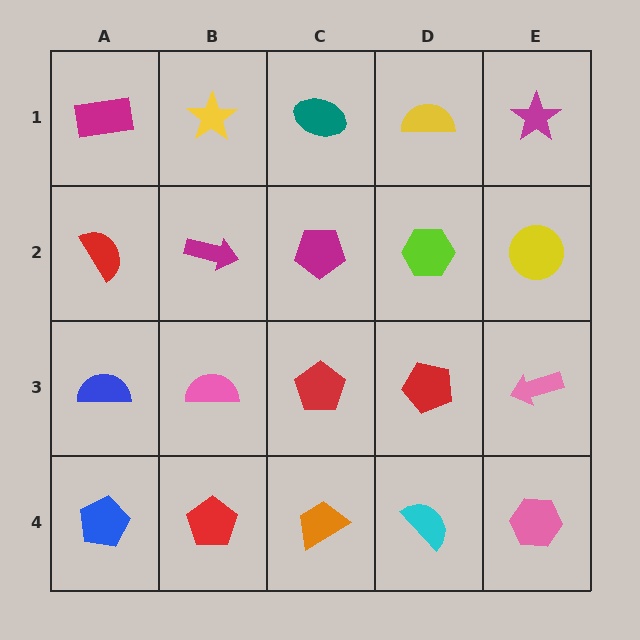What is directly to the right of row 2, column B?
A magenta pentagon.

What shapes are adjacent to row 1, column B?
A magenta arrow (row 2, column B), a magenta rectangle (row 1, column A), a teal ellipse (row 1, column C).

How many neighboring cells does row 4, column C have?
3.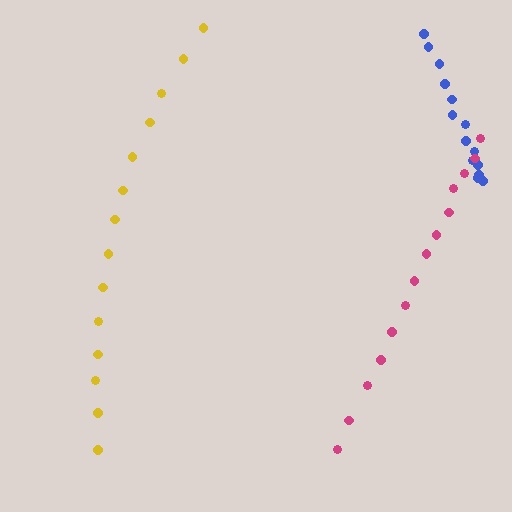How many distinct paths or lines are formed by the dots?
There are 3 distinct paths.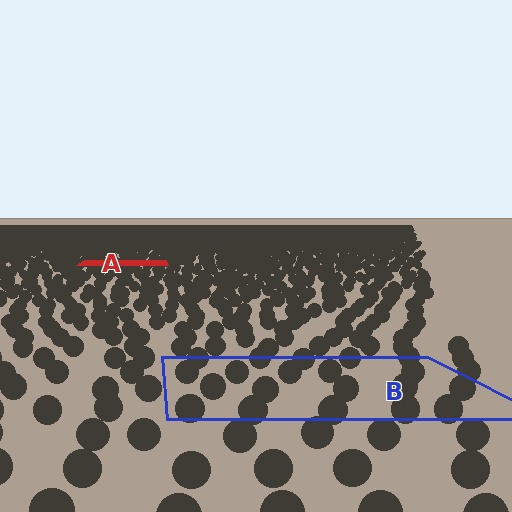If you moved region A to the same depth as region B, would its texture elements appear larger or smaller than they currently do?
They would appear larger. At a closer depth, the same texture elements are projected at a bigger on-screen size.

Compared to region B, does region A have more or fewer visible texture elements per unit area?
Region A has more texture elements per unit area — they are packed more densely because it is farther away.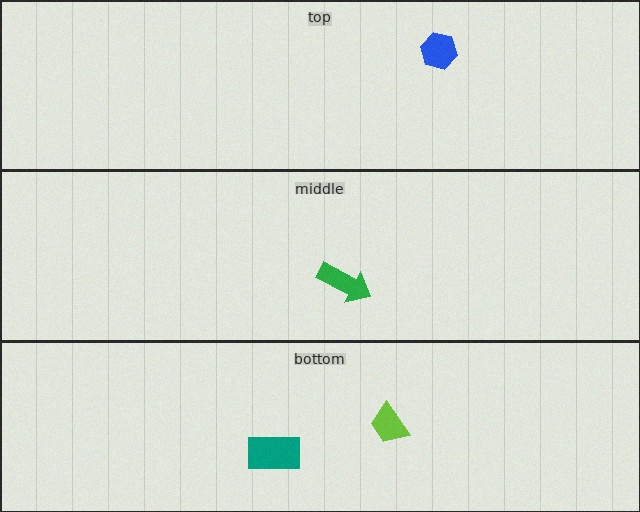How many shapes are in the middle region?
1.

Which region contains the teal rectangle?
The bottom region.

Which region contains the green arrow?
The middle region.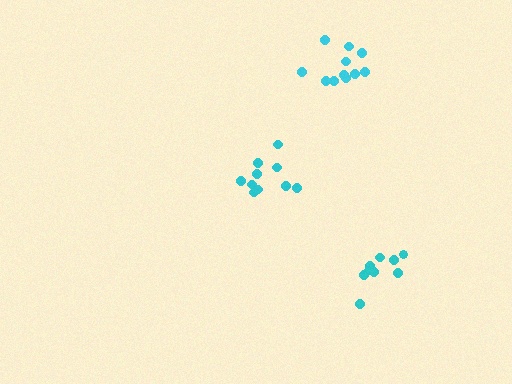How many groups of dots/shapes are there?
There are 3 groups.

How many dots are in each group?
Group 1: 11 dots, Group 2: 10 dots, Group 3: 10 dots (31 total).